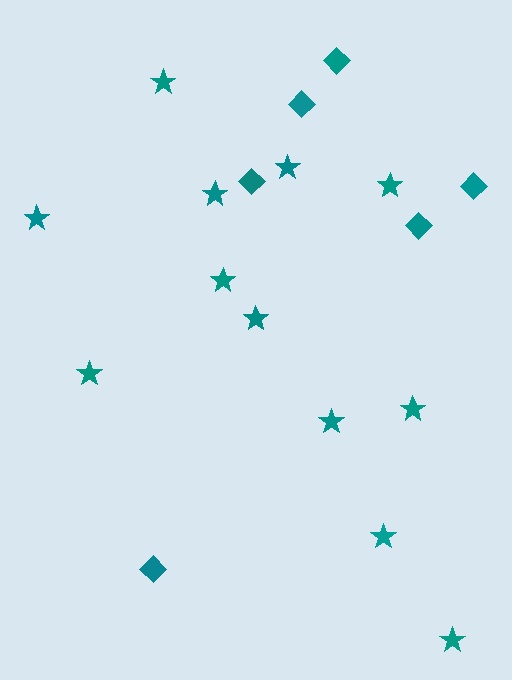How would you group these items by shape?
There are 2 groups: one group of diamonds (6) and one group of stars (12).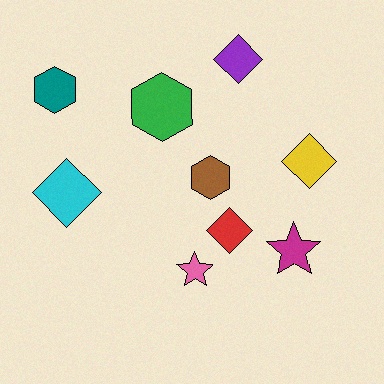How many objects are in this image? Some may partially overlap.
There are 9 objects.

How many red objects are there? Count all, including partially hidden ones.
There is 1 red object.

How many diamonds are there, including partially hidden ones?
There are 4 diamonds.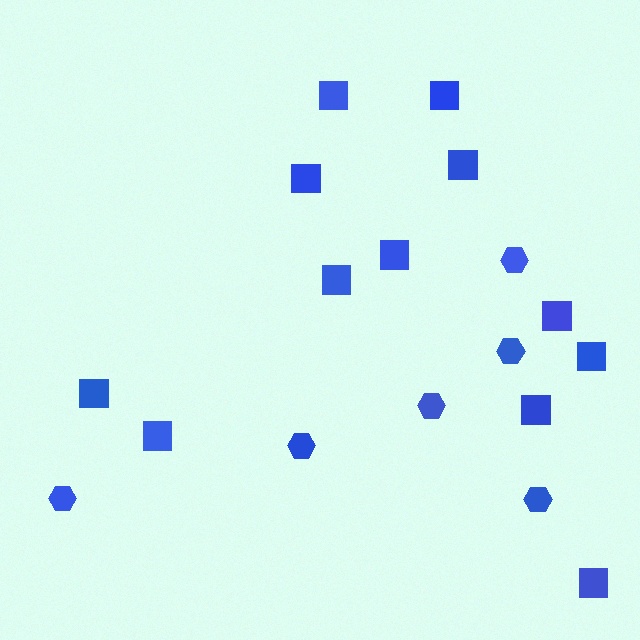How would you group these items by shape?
There are 2 groups: one group of hexagons (6) and one group of squares (12).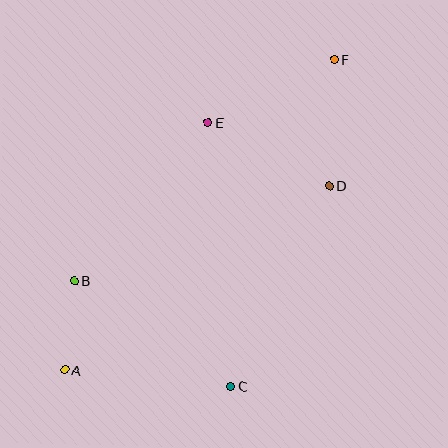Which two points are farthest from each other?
Points A and F are farthest from each other.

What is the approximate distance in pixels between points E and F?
The distance between E and F is approximately 141 pixels.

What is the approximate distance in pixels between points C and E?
The distance between C and E is approximately 265 pixels.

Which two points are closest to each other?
Points A and B are closest to each other.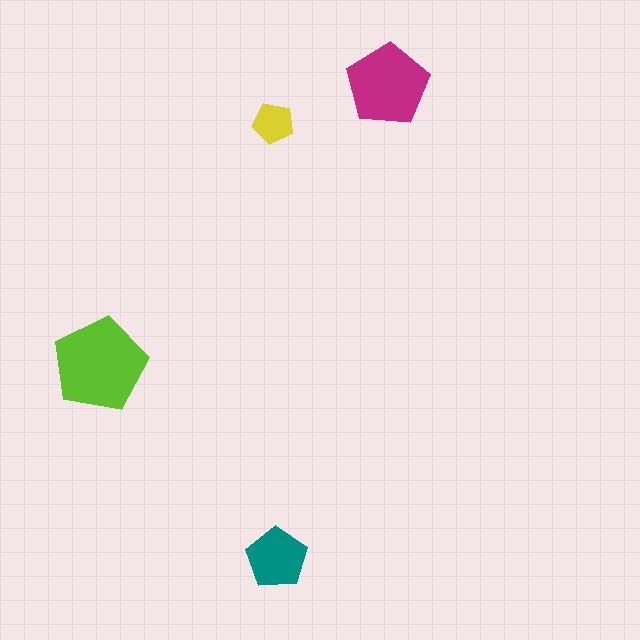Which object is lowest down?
The teal pentagon is bottommost.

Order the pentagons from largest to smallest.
the lime one, the magenta one, the teal one, the yellow one.